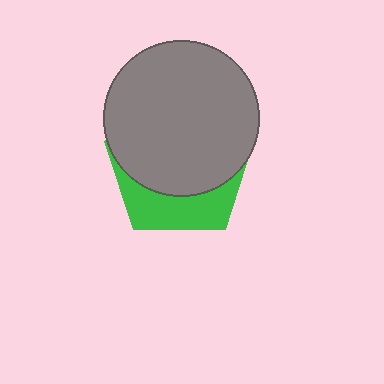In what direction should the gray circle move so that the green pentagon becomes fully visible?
The gray circle should move up. That is the shortest direction to clear the overlap and leave the green pentagon fully visible.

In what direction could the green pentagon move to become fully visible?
The green pentagon could move down. That would shift it out from behind the gray circle entirely.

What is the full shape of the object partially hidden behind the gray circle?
The partially hidden object is a green pentagon.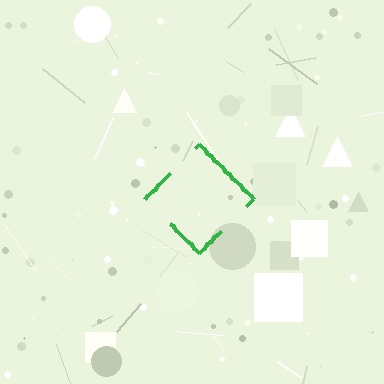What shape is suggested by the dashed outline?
The dashed outline suggests a diamond.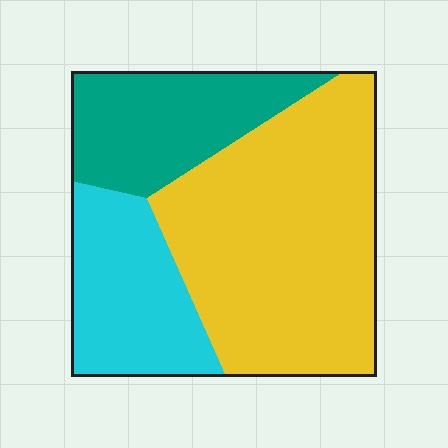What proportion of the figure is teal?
Teal takes up about one quarter (1/4) of the figure.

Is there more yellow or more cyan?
Yellow.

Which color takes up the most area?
Yellow, at roughly 55%.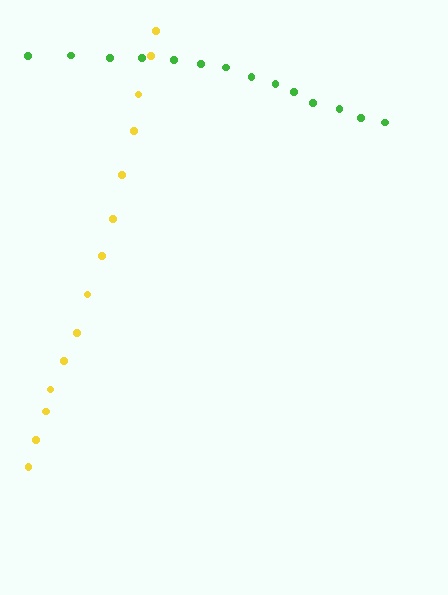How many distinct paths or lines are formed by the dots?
There are 2 distinct paths.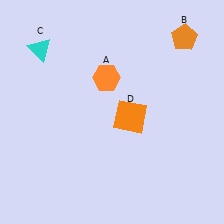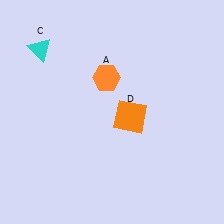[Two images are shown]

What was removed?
The orange pentagon (B) was removed in Image 2.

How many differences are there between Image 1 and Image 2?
There is 1 difference between the two images.